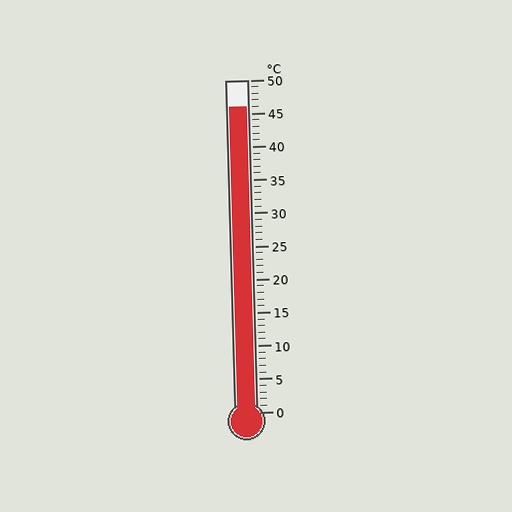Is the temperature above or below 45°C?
The temperature is above 45°C.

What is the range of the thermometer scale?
The thermometer scale ranges from 0°C to 50°C.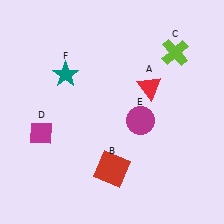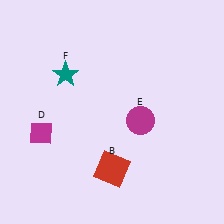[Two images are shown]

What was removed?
The lime cross (C), the red triangle (A) were removed in Image 2.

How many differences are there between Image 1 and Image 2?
There are 2 differences between the two images.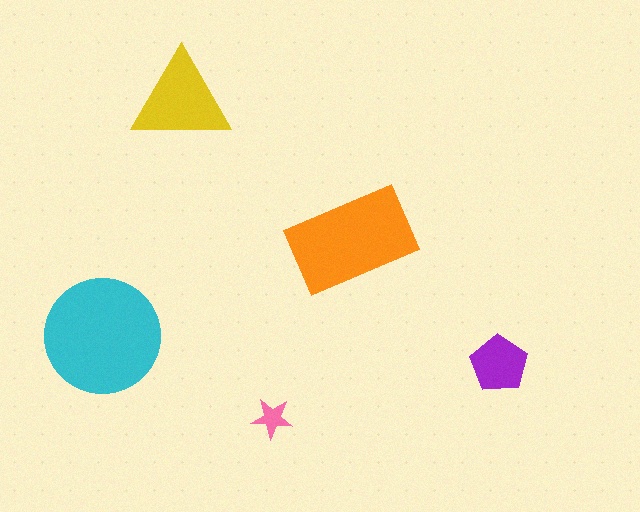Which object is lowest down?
The pink star is bottommost.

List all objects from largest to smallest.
The cyan circle, the orange rectangle, the yellow triangle, the purple pentagon, the pink star.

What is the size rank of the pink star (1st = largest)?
5th.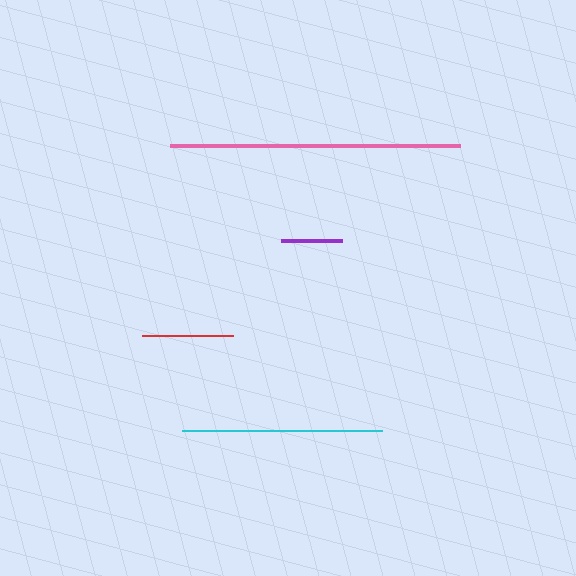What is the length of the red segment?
The red segment is approximately 90 pixels long.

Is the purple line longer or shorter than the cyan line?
The cyan line is longer than the purple line.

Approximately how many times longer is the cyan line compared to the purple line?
The cyan line is approximately 3.3 times the length of the purple line.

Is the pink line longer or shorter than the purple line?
The pink line is longer than the purple line.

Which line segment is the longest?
The pink line is the longest at approximately 290 pixels.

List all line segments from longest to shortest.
From longest to shortest: pink, cyan, red, purple.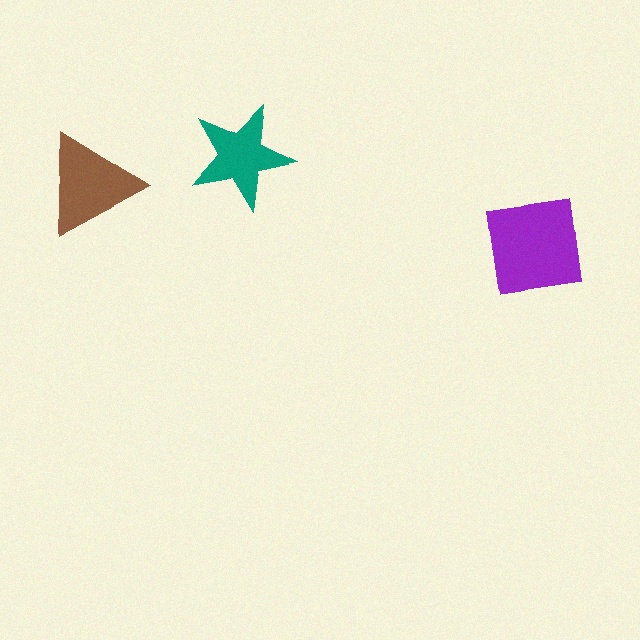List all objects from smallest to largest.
The teal star, the brown triangle, the purple square.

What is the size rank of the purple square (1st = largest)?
1st.